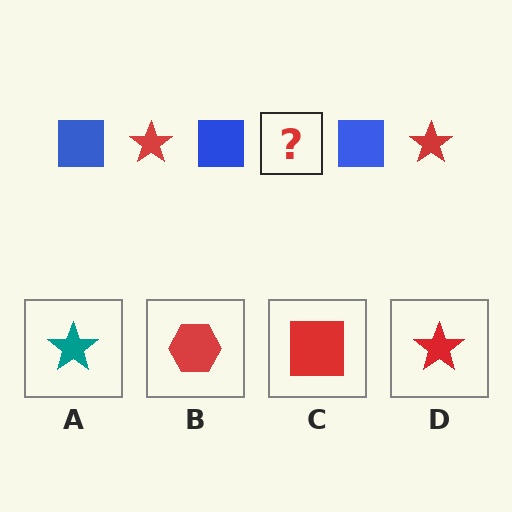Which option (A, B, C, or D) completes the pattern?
D.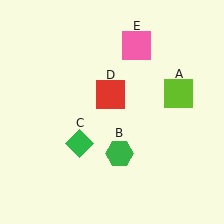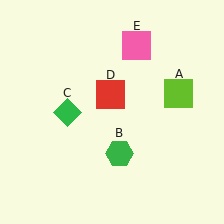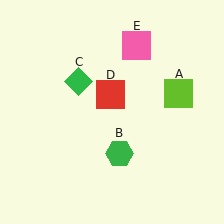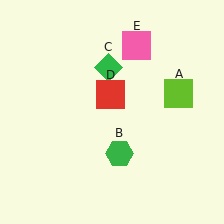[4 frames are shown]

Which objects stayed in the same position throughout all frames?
Lime square (object A) and green hexagon (object B) and red square (object D) and pink square (object E) remained stationary.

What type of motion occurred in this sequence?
The green diamond (object C) rotated clockwise around the center of the scene.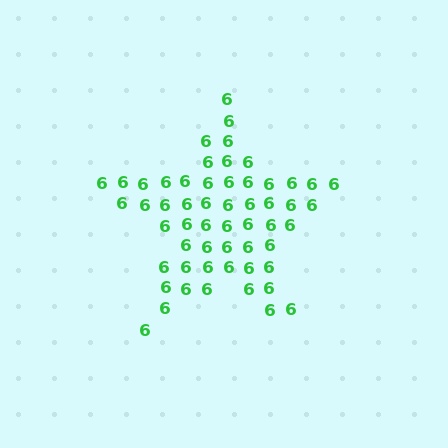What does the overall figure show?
The overall figure shows a star.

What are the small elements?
The small elements are digit 6's.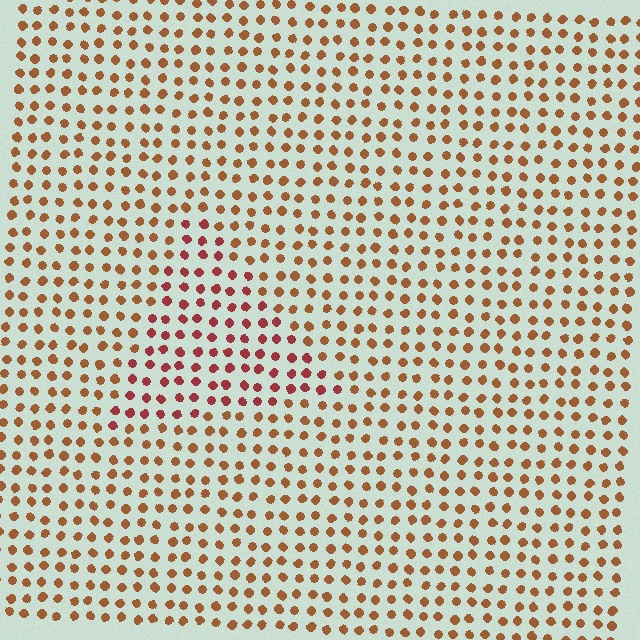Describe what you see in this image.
The image is filled with small brown elements in a uniform arrangement. A triangle-shaped region is visible where the elements are tinted to a slightly different hue, forming a subtle color boundary.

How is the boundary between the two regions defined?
The boundary is defined purely by a slight shift in hue (about 30 degrees). Spacing, size, and orientation are identical on both sides.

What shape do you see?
I see a triangle.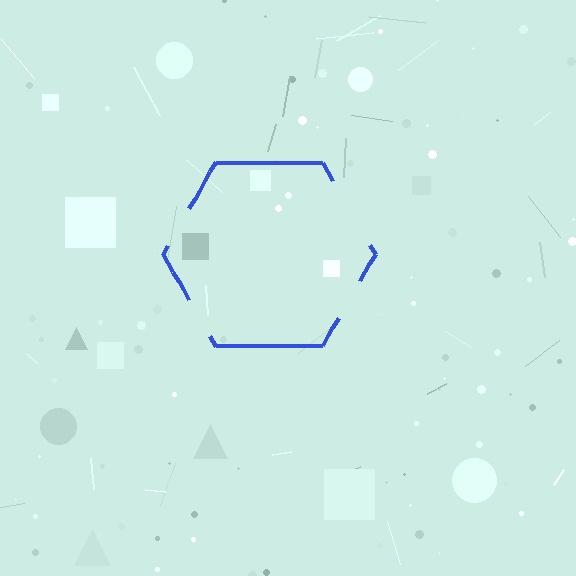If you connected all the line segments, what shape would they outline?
They would outline a hexagon.